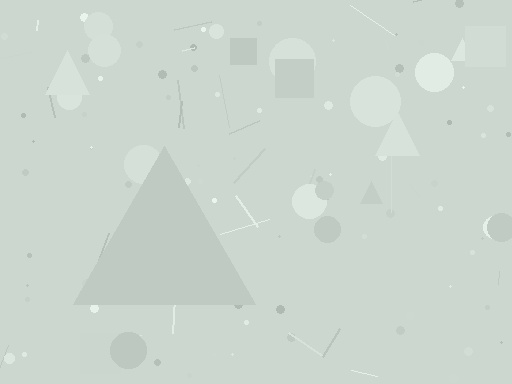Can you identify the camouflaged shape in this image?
The camouflaged shape is a triangle.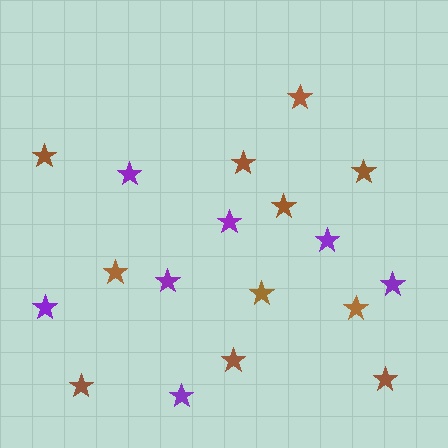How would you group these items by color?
There are 2 groups: one group of brown stars (11) and one group of purple stars (7).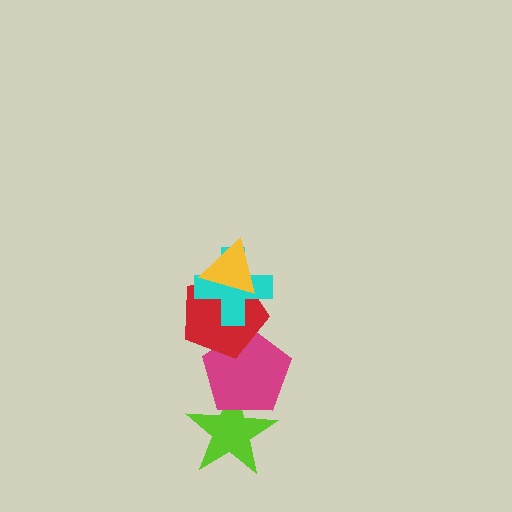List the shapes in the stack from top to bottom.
From top to bottom: the yellow triangle, the cyan cross, the red pentagon, the magenta pentagon, the lime star.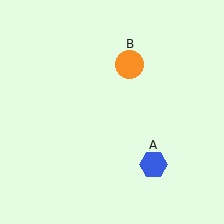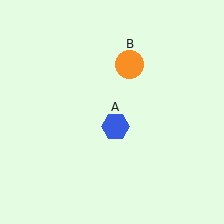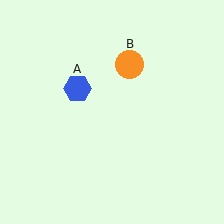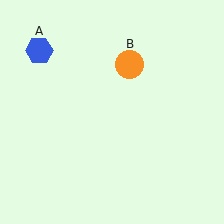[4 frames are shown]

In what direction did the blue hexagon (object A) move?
The blue hexagon (object A) moved up and to the left.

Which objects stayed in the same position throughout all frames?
Orange circle (object B) remained stationary.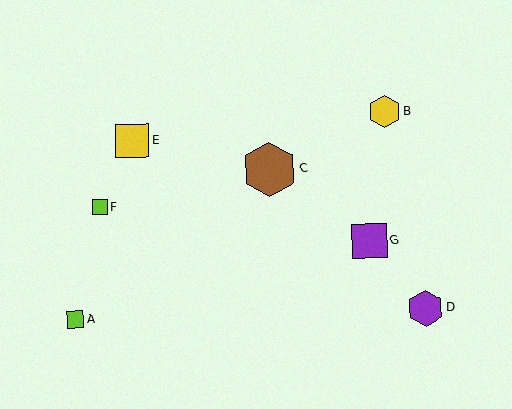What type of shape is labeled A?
Shape A is a lime square.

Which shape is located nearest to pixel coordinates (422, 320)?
The purple hexagon (labeled D) at (426, 308) is nearest to that location.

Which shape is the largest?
The brown hexagon (labeled C) is the largest.